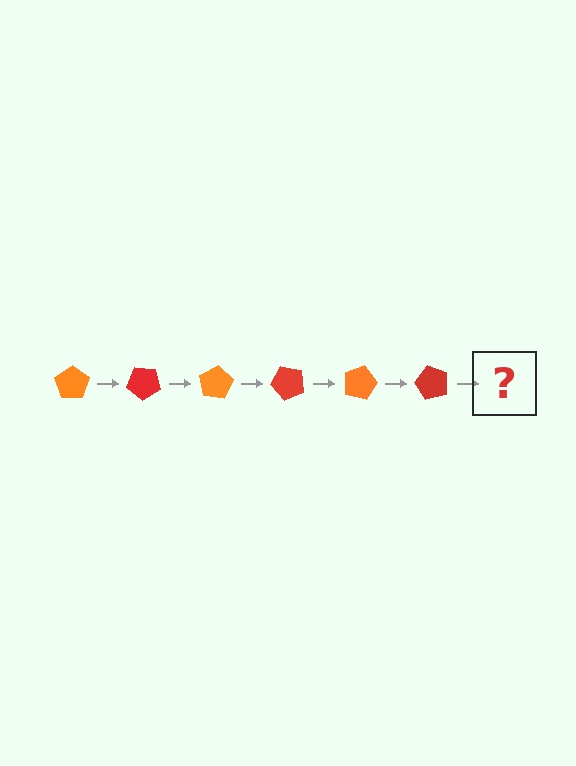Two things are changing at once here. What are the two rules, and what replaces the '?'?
The two rules are that it rotates 40 degrees each step and the color cycles through orange and red. The '?' should be an orange pentagon, rotated 240 degrees from the start.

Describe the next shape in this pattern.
It should be an orange pentagon, rotated 240 degrees from the start.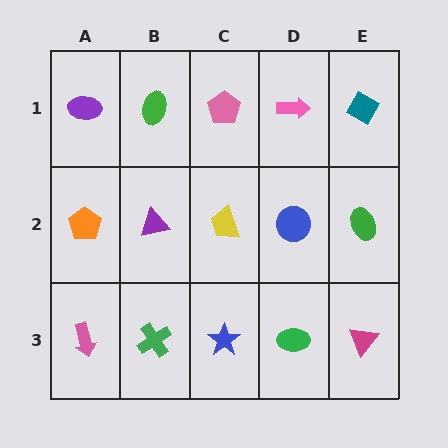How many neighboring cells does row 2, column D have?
4.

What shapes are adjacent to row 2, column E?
A teal diamond (row 1, column E), a magenta triangle (row 3, column E), a blue circle (row 2, column D).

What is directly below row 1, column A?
An orange pentagon.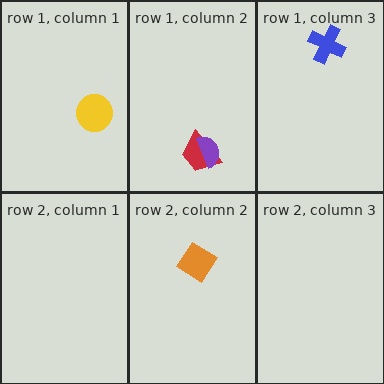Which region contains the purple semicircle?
The row 1, column 2 region.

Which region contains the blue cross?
The row 1, column 3 region.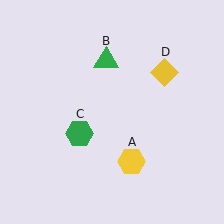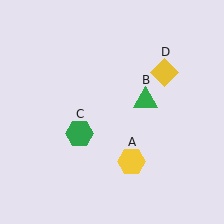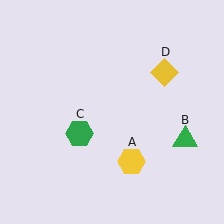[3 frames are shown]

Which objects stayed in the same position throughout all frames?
Yellow hexagon (object A) and green hexagon (object C) and yellow diamond (object D) remained stationary.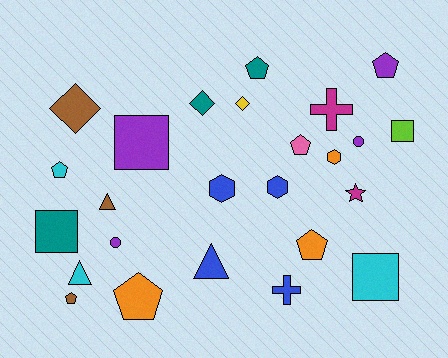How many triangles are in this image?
There are 3 triangles.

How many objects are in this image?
There are 25 objects.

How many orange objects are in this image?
There are 3 orange objects.